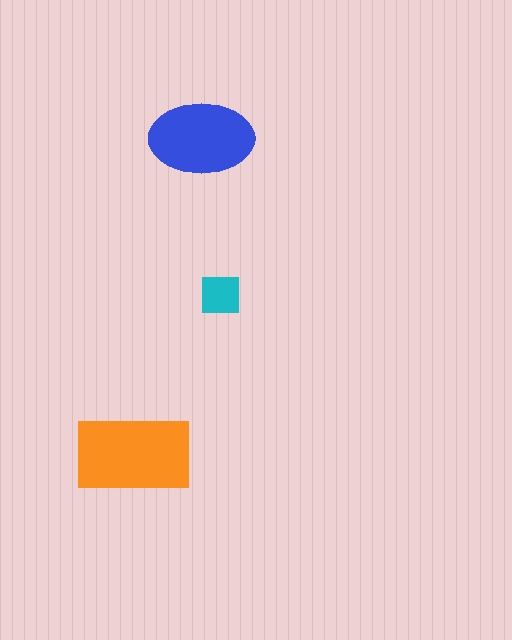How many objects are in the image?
There are 3 objects in the image.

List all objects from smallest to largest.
The cyan square, the blue ellipse, the orange rectangle.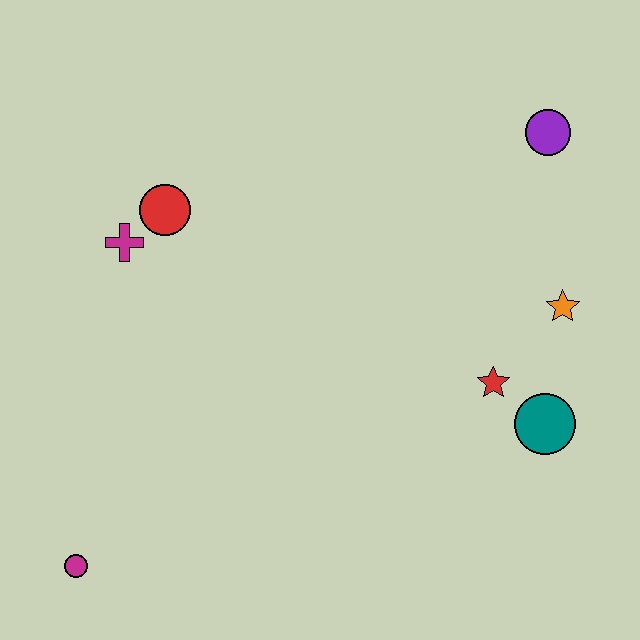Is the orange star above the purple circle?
No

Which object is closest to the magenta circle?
The magenta cross is closest to the magenta circle.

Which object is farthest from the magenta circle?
The purple circle is farthest from the magenta circle.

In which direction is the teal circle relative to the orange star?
The teal circle is below the orange star.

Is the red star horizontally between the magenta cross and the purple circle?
Yes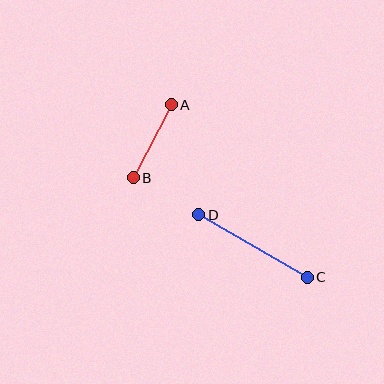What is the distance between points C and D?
The distance is approximately 125 pixels.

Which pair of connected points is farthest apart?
Points C and D are farthest apart.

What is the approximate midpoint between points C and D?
The midpoint is at approximately (253, 246) pixels.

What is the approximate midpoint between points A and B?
The midpoint is at approximately (152, 141) pixels.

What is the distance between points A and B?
The distance is approximately 82 pixels.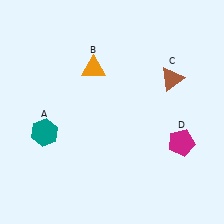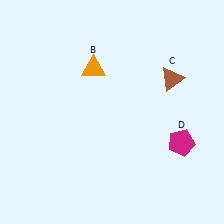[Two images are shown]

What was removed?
The teal hexagon (A) was removed in Image 2.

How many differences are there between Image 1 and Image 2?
There is 1 difference between the two images.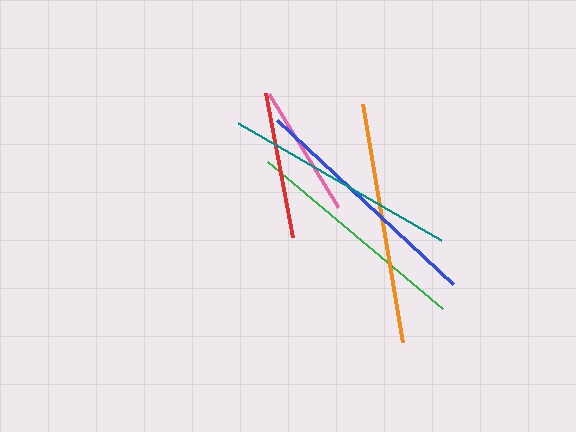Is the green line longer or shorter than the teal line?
The teal line is longer than the green line.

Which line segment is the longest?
The orange line is the longest at approximately 241 pixels.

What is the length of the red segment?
The red segment is approximately 146 pixels long.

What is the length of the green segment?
The green segment is approximately 229 pixels long.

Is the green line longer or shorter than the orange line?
The orange line is longer than the green line.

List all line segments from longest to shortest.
From longest to shortest: orange, blue, teal, green, red, pink.